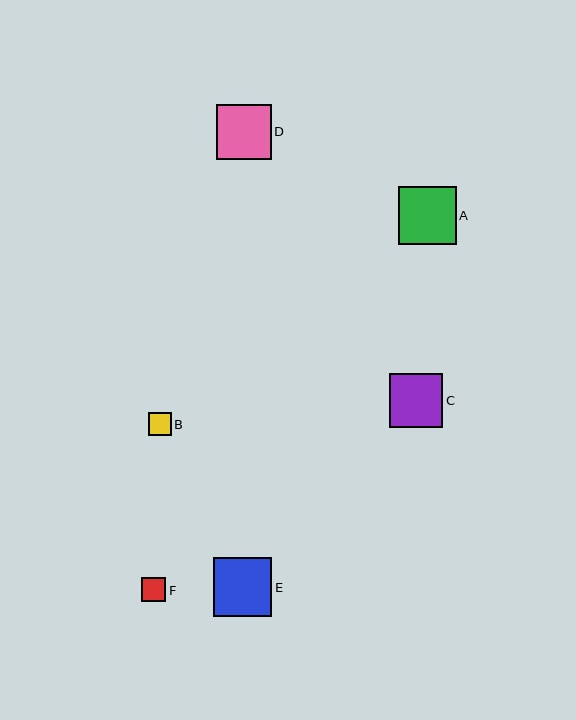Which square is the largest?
Square E is the largest with a size of approximately 59 pixels.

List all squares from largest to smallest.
From largest to smallest: E, A, D, C, F, B.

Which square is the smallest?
Square B is the smallest with a size of approximately 23 pixels.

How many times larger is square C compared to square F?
Square C is approximately 2.2 times the size of square F.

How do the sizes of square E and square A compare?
Square E and square A are approximately the same size.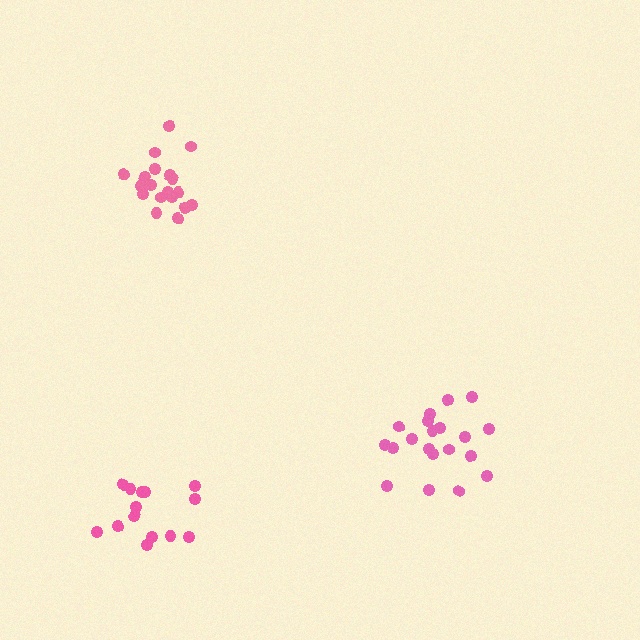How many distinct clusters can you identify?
There are 3 distinct clusters.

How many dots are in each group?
Group 1: 20 dots, Group 2: 20 dots, Group 3: 14 dots (54 total).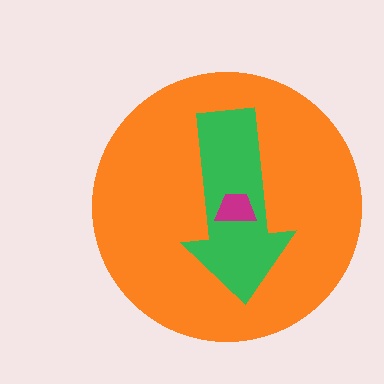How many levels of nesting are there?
3.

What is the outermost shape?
The orange circle.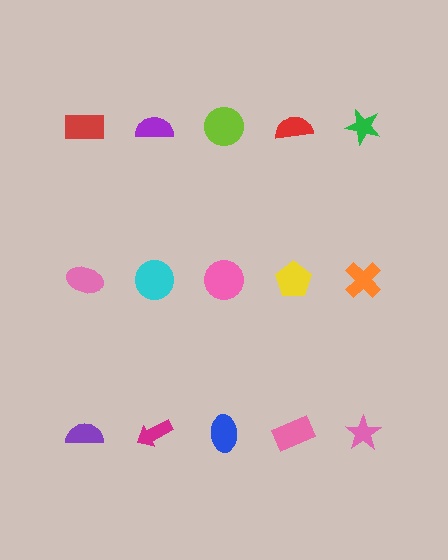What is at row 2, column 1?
A pink ellipse.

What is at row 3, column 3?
A blue ellipse.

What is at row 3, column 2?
A magenta arrow.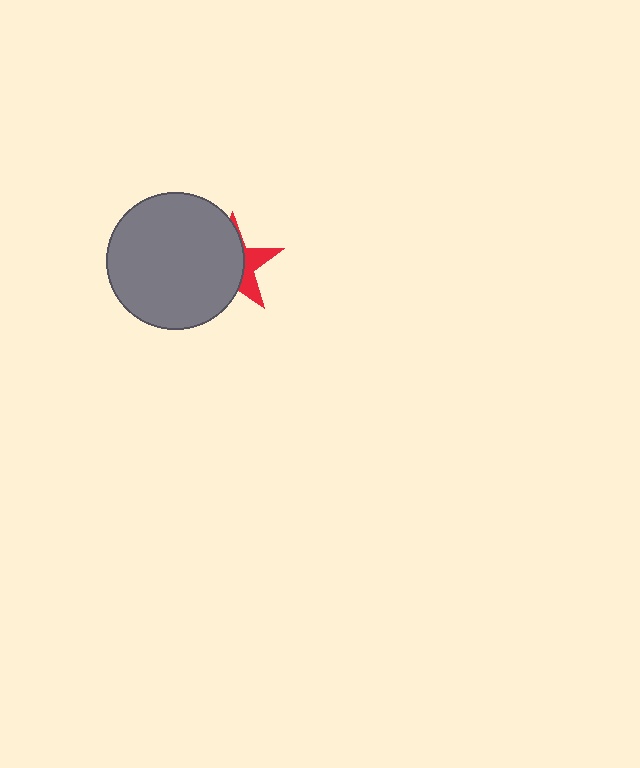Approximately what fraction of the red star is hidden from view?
Roughly 66% of the red star is hidden behind the gray circle.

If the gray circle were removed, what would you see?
You would see the complete red star.